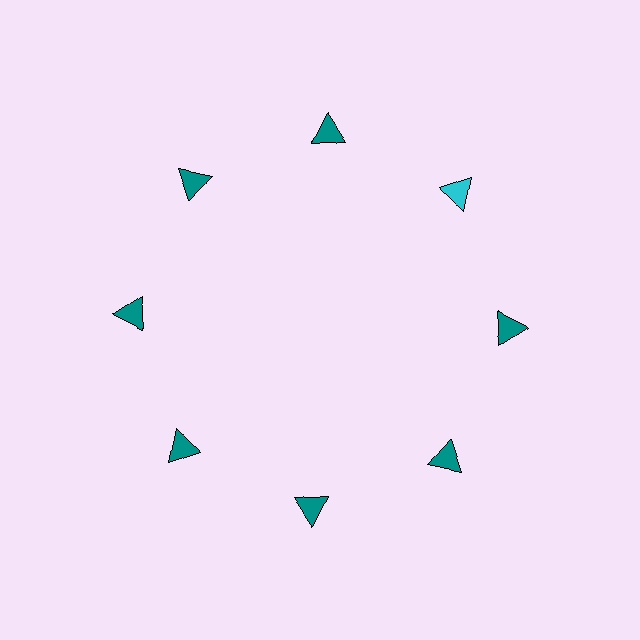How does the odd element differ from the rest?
It has a different color: cyan instead of teal.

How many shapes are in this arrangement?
There are 8 shapes arranged in a ring pattern.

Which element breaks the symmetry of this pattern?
The cyan triangle at roughly the 2 o'clock position breaks the symmetry. All other shapes are teal triangles.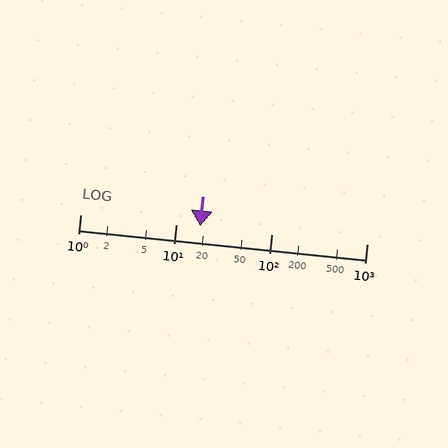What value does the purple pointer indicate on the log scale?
The pointer indicates approximately 18.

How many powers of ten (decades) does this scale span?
The scale spans 3 decades, from 1 to 1000.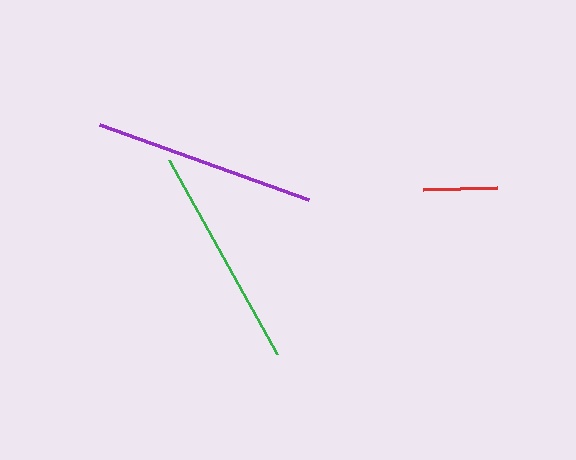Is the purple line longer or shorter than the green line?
The green line is longer than the purple line.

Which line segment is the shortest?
The red line is the shortest at approximately 74 pixels.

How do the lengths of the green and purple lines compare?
The green and purple lines are approximately the same length.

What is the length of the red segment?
The red segment is approximately 74 pixels long.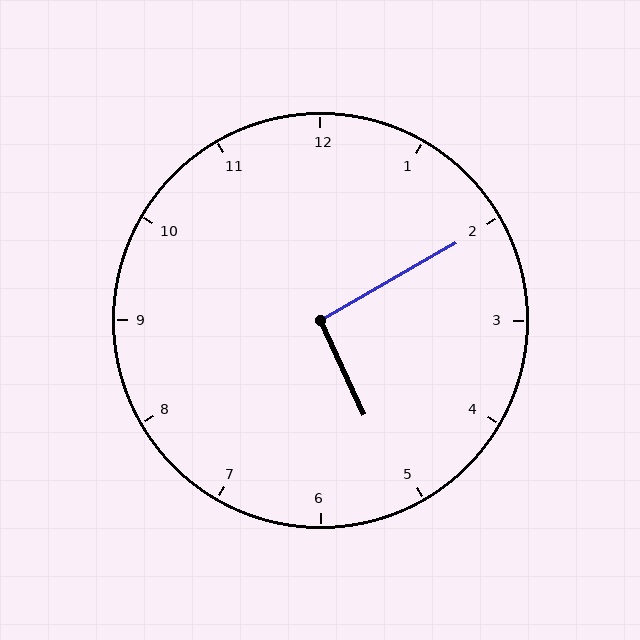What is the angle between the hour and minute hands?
Approximately 95 degrees.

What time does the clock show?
5:10.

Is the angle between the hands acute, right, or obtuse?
It is right.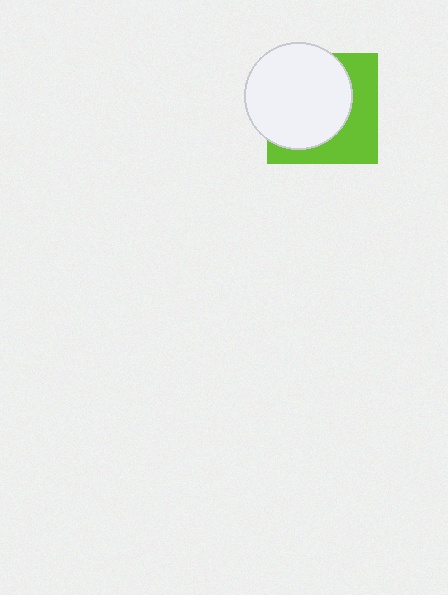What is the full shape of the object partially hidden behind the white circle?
The partially hidden object is a lime square.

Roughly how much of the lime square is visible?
A small part of it is visible (roughly 40%).